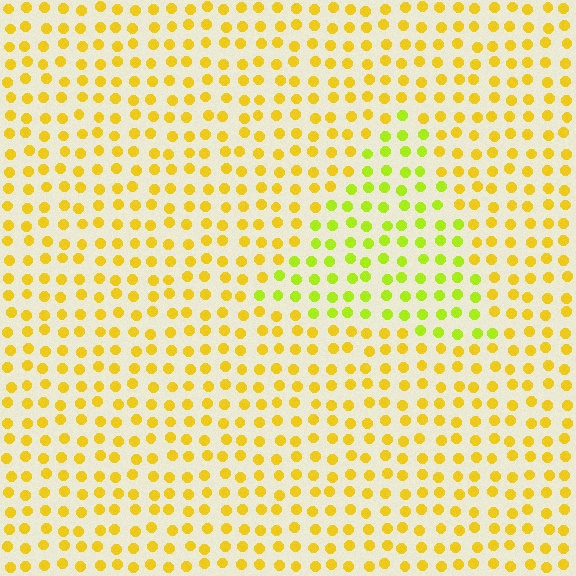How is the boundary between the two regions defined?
The boundary is defined purely by a slight shift in hue (about 30 degrees). Spacing, size, and orientation are identical on both sides.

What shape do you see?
I see a triangle.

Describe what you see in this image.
The image is filled with small yellow elements in a uniform arrangement. A triangle-shaped region is visible where the elements are tinted to a slightly different hue, forming a subtle color boundary.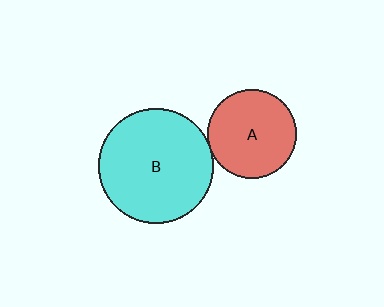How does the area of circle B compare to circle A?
Approximately 1.7 times.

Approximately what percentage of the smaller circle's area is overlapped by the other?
Approximately 5%.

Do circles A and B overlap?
Yes.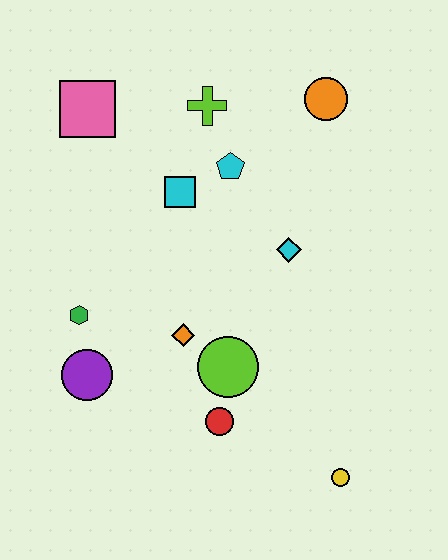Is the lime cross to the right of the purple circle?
Yes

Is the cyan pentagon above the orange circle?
No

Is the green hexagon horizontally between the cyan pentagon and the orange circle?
No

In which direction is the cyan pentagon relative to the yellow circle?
The cyan pentagon is above the yellow circle.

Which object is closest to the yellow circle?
The red circle is closest to the yellow circle.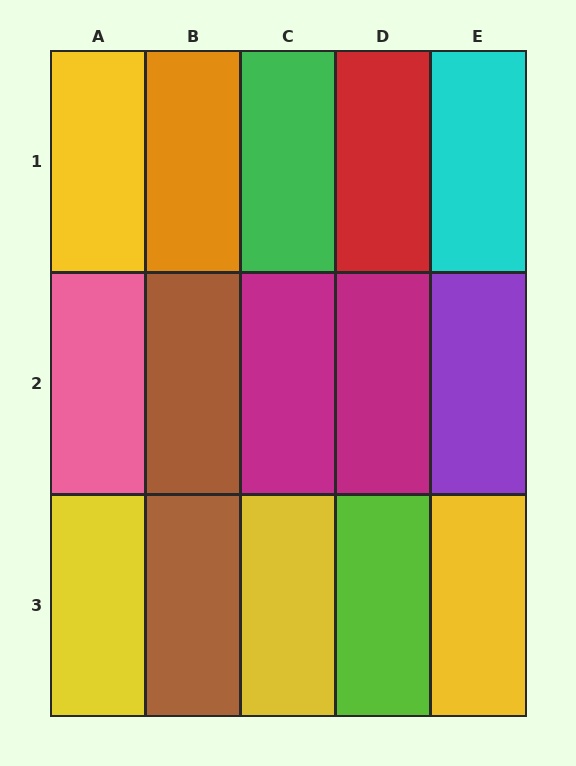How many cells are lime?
1 cell is lime.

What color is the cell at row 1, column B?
Orange.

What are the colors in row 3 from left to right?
Yellow, brown, yellow, lime, yellow.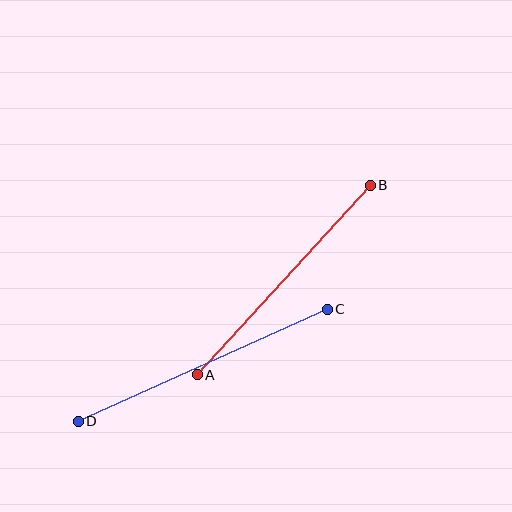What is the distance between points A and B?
The distance is approximately 256 pixels.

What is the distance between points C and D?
The distance is approximately 273 pixels.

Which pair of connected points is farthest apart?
Points C and D are farthest apart.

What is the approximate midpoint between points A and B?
The midpoint is at approximately (284, 280) pixels.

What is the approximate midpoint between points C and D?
The midpoint is at approximately (203, 365) pixels.